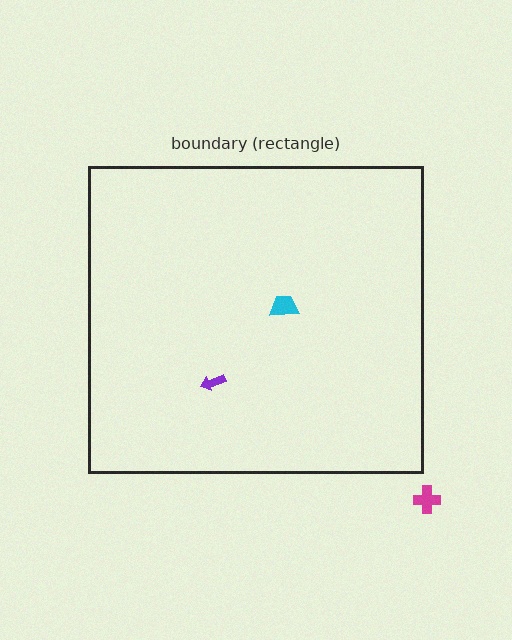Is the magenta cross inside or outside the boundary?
Outside.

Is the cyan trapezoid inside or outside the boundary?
Inside.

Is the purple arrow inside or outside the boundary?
Inside.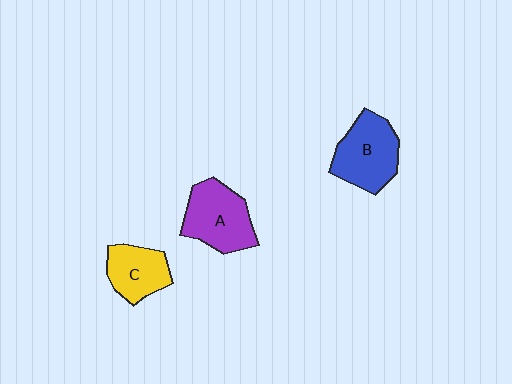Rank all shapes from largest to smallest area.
From largest to smallest: B (blue), A (purple), C (yellow).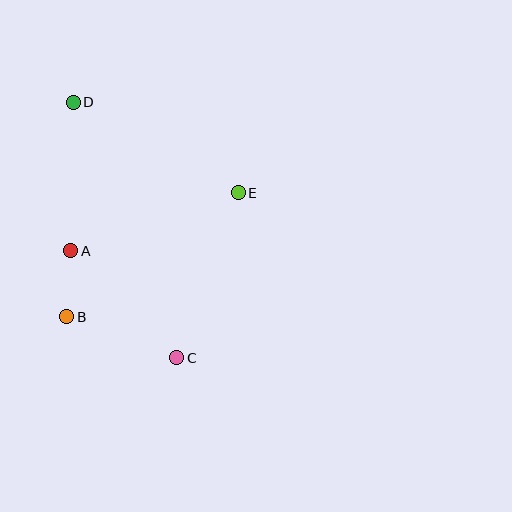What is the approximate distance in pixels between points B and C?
The distance between B and C is approximately 117 pixels.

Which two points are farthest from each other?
Points C and D are farthest from each other.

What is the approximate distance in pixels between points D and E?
The distance between D and E is approximately 189 pixels.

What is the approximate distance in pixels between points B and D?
The distance between B and D is approximately 215 pixels.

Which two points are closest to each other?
Points A and B are closest to each other.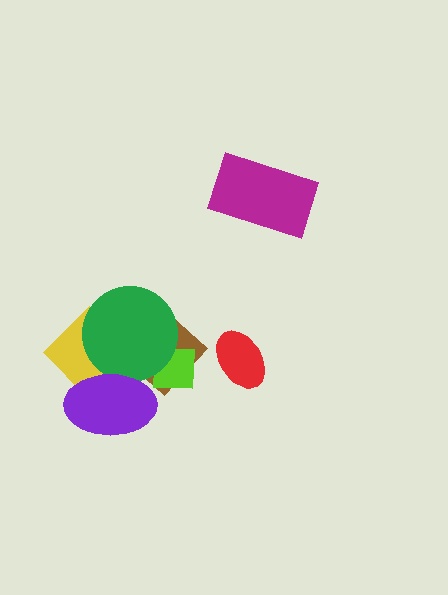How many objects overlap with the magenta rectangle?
0 objects overlap with the magenta rectangle.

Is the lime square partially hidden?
Yes, it is partially covered by another shape.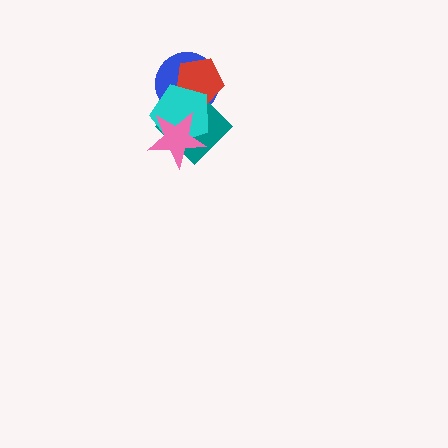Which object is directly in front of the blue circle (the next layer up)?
The teal diamond is directly in front of the blue circle.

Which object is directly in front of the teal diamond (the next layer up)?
The red pentagon is directly in front of the teal diamond.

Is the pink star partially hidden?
No, no other shape covers it.